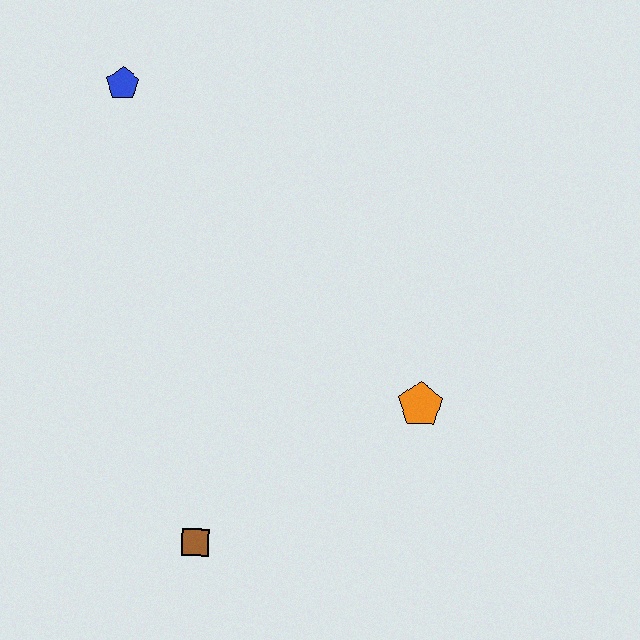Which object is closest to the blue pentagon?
The orange pentagon is closest to the blue pentagon.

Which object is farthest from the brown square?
The blue pentagon is farthest from the brown square.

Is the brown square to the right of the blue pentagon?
Yes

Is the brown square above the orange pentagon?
No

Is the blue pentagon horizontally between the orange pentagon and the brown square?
No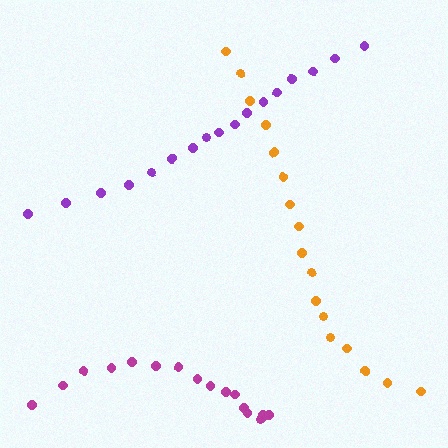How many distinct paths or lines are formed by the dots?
There are 3 distinct paths.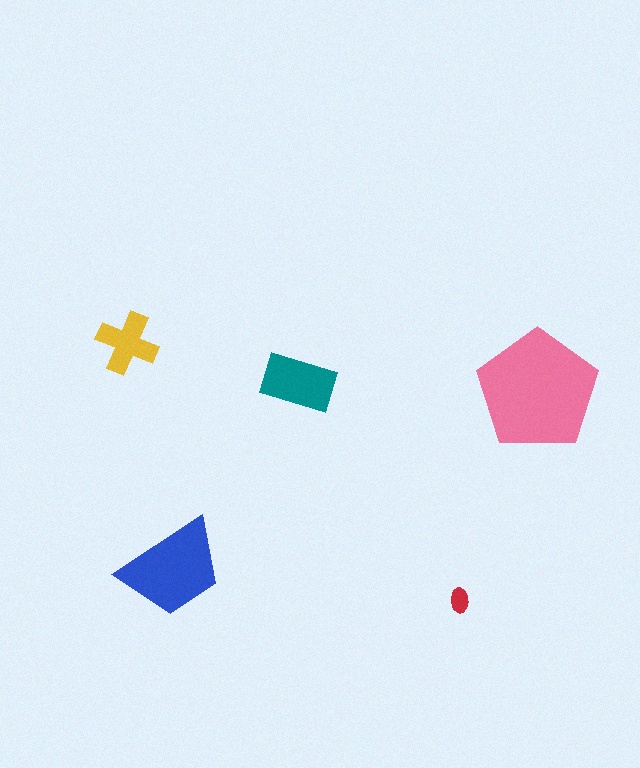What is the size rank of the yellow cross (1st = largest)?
4th.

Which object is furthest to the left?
The yellow cross is leftmost.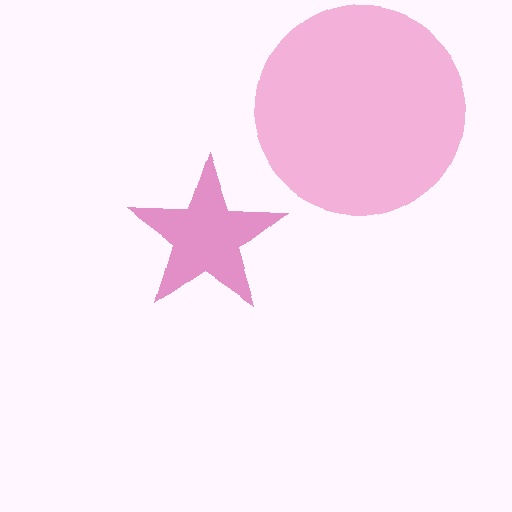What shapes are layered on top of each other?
The layered shapes are: a magenta star, a pink circle.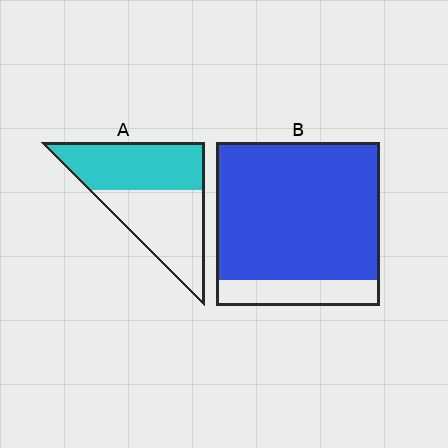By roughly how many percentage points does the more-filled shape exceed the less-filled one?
By roughly 35 percentage points (B over A).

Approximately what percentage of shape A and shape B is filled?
A is approximately 50% and B is approximately 85%.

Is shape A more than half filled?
Roughly half.